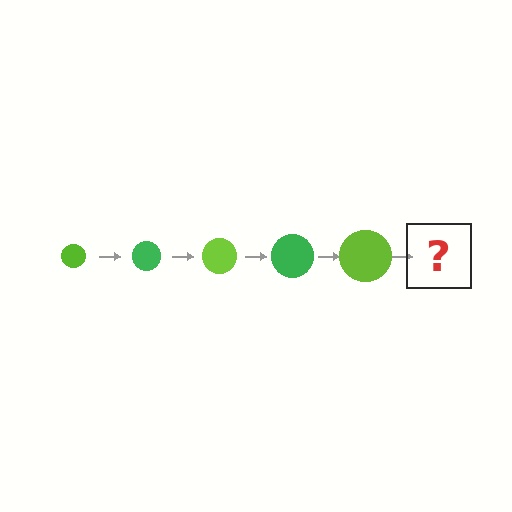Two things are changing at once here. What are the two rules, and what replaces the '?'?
The two rules are that the circle grows larger each step and the color cycles through lime and green. The '?' should be a green circle, larger than the previous one.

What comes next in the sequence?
The next element should be a green circle, larger than the previous one.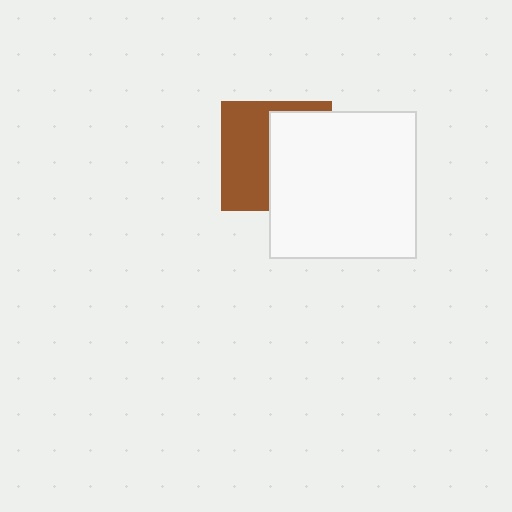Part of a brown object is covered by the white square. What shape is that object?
It is a square.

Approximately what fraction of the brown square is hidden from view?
Roughly 51% of the brown square is hidden behind the white square.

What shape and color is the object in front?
The object in front is a white square.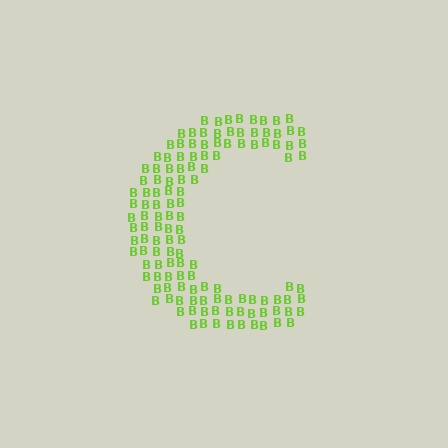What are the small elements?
The small elements are letter B's.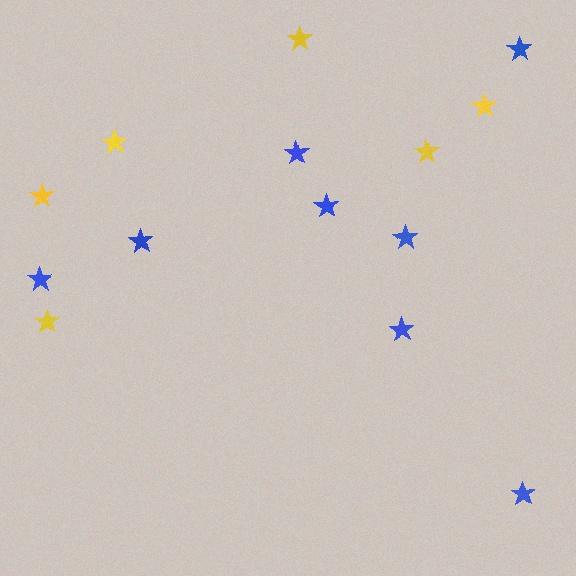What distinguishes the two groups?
There are 2 groups: one group of blue stars (8) and one group of yellow stars (6).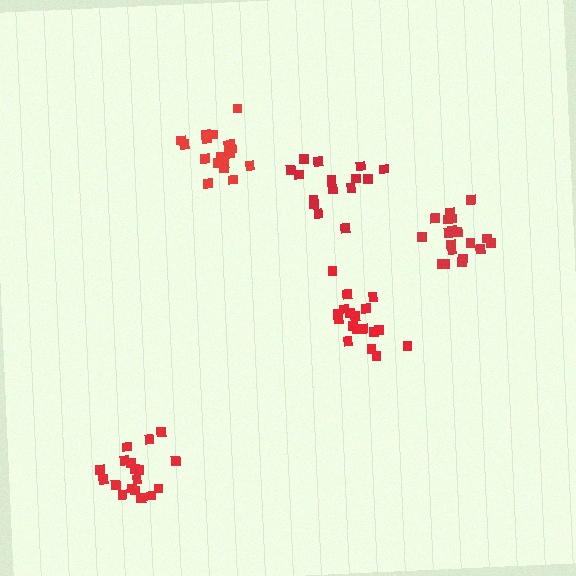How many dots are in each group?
Group 1: 18 dots, Group 2: 18 dots, Group 3: 20 dots, Group 4: 15 dots, Group 5: 19 dots (90 total).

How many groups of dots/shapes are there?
There are 5 groups.